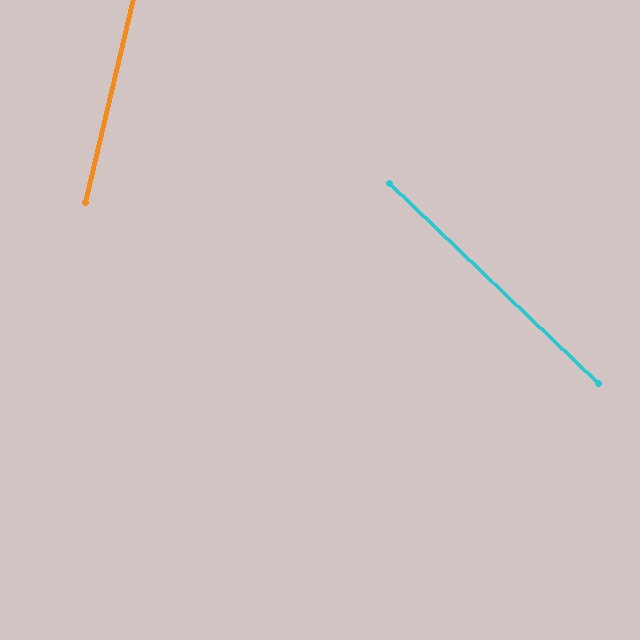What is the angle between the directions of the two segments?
Approximately 59 degrees.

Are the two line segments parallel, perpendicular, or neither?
Neither parallel nor perpendicular — they differ by about 59°.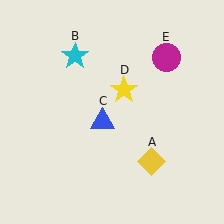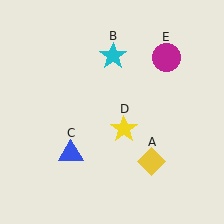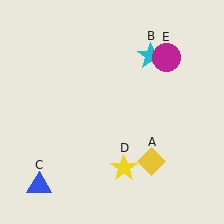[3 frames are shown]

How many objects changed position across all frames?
3 objects changed position: cyan star (object B), blue triangle (object C), yellow star (object D).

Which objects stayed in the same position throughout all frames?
Yellow diamond (object A) and magenta circle (object E) remained stationary.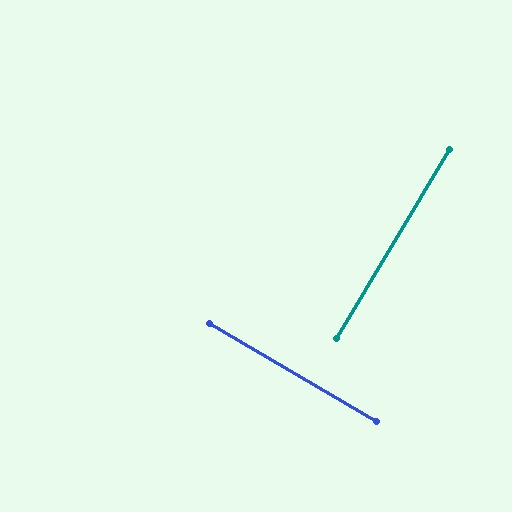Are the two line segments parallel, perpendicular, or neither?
Perpendicular — they meet at approximately 90°.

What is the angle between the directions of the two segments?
Approximately 90 degrees.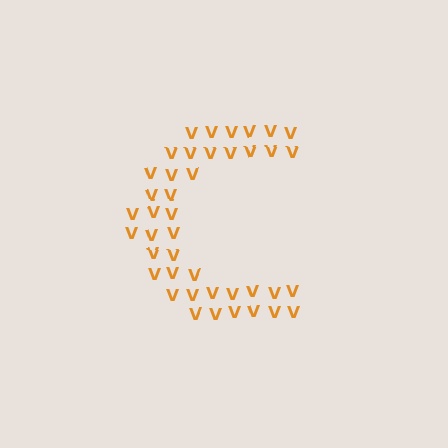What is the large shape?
The large shape is the letter C.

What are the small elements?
The small elements are letter V's.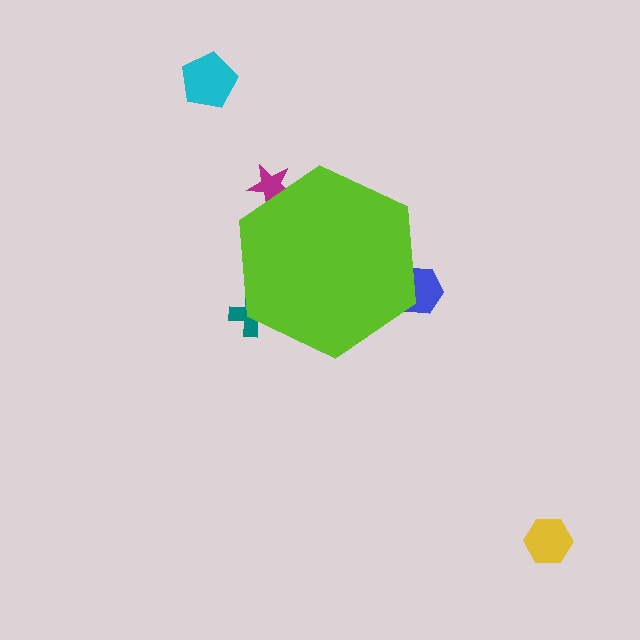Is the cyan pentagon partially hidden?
No, the cyan pentagon is fully visible.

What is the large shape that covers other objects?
A lime hexagon.